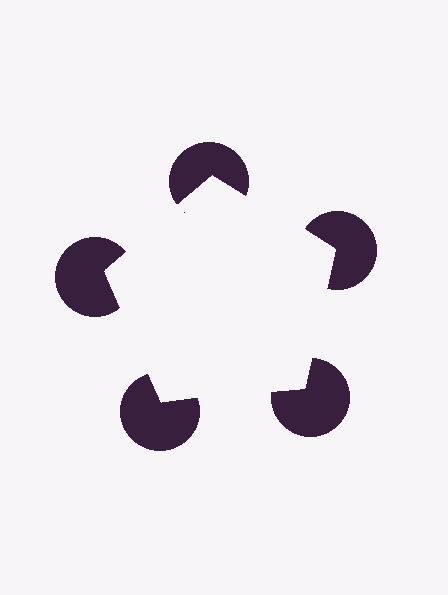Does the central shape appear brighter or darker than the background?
It typically appears slightly brighter than the background, even though no actual brightness change is drawn.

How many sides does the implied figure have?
5 sides.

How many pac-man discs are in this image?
There are 5 — one at each vertex of the illusory pentagon.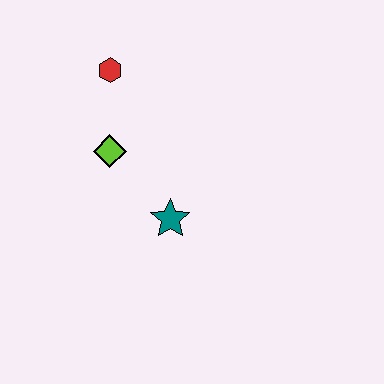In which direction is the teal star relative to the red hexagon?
The teal star is below the red hexagon.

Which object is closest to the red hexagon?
The lime diamond is closest to the red hexagon.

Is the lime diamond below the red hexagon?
Yes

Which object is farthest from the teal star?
The red hexagon is farthest from the teal star.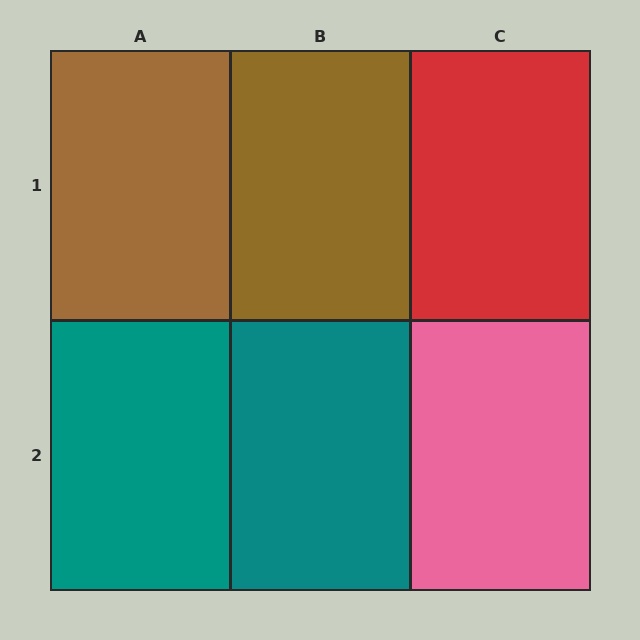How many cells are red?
1 cell is red.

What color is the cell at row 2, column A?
Teal.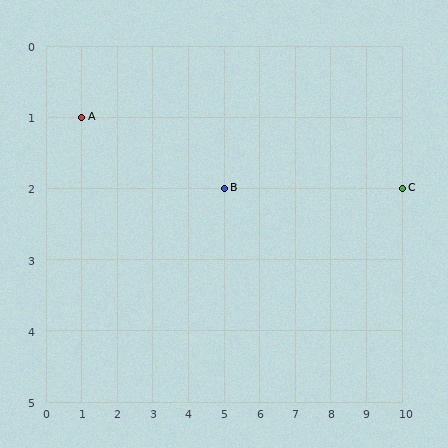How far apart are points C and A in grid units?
Points C and A are 9 columns and 1 row apart (about 9.1 grid units diagonally).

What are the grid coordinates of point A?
Point A is at grid coordinates (1, 1).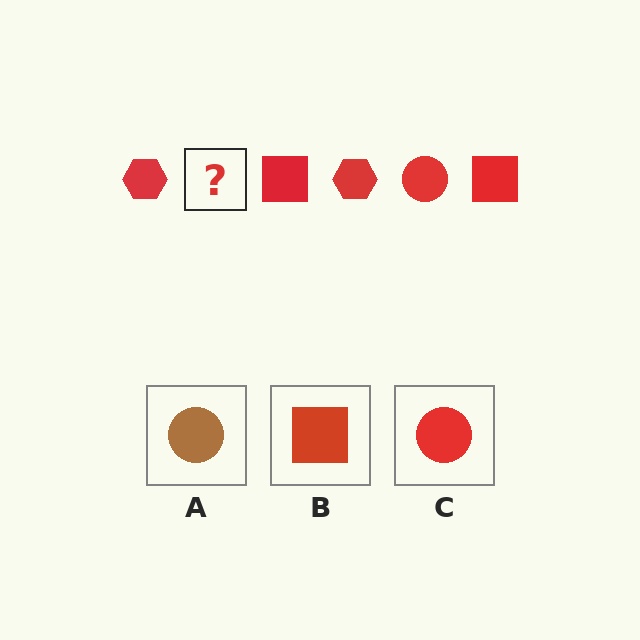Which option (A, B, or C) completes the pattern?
C.